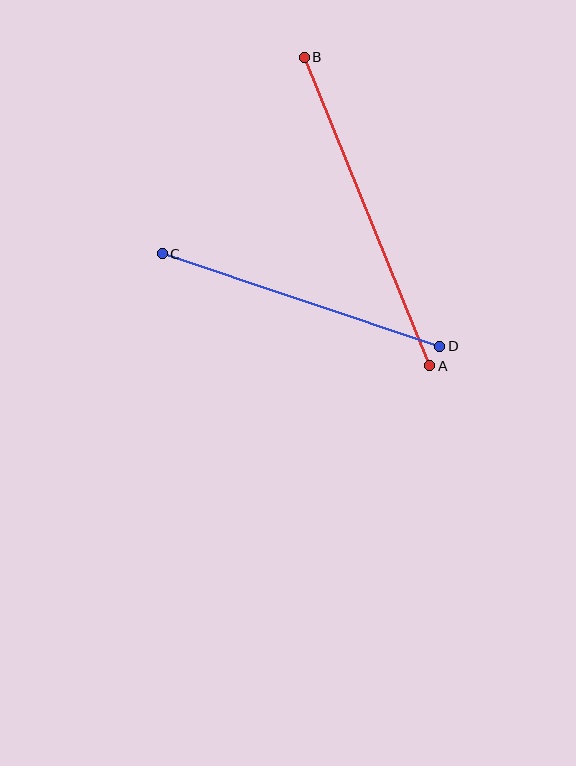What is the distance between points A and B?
The distance is approximately 333 pixels.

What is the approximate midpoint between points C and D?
The midpoint is at approximately (301, 300) pixels.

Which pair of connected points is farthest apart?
Points A and B are farthest apart.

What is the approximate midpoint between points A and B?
The midpoint is at approximately (367, 212) pixels.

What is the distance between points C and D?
The distance is approximately 293 pixels.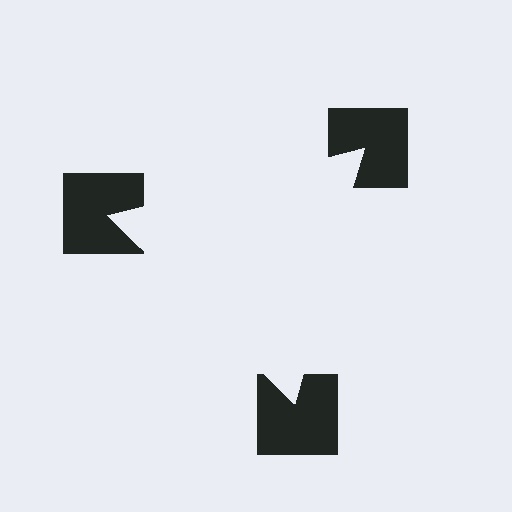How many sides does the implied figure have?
3 sides.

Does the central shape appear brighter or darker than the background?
It typically appears slightly brighter than the background, even though no actual brightness change is drawn.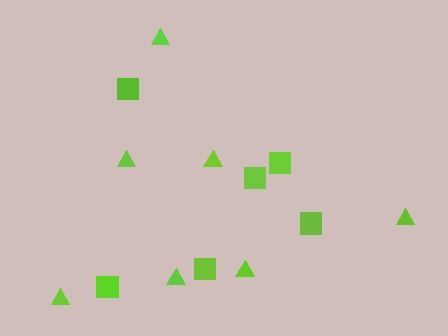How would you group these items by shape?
There are 2 groups: one group of squares (6) and one group of triangles (7).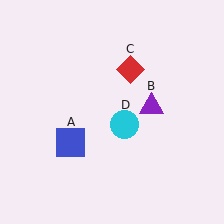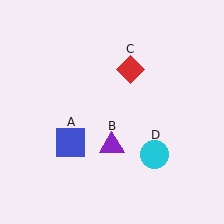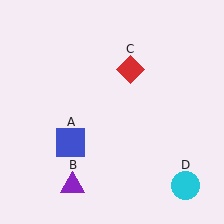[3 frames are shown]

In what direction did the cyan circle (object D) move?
The cyan circle (object D) moved down and to the right.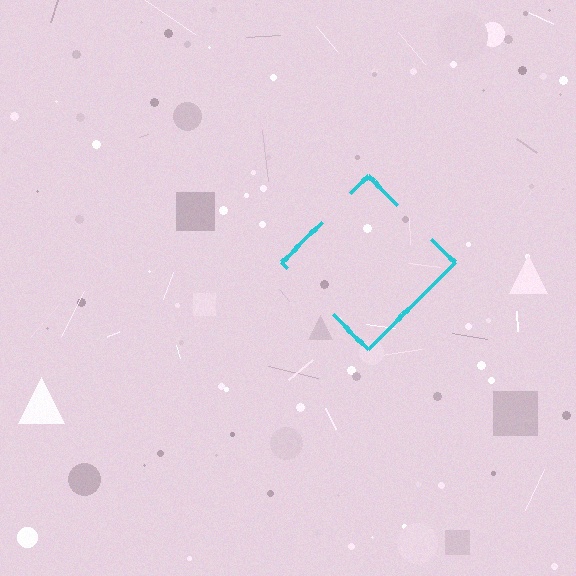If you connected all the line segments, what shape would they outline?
They would outline a diamond.